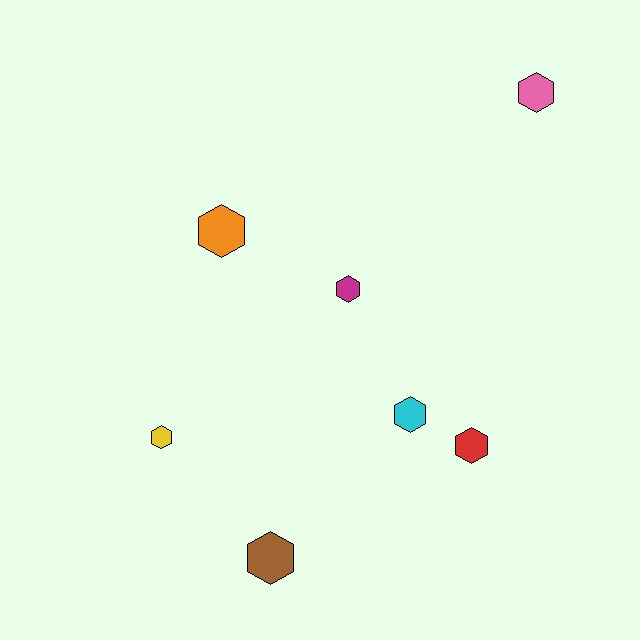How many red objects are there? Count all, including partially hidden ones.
There is 1 red object.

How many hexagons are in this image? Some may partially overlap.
There are 7 hexagons.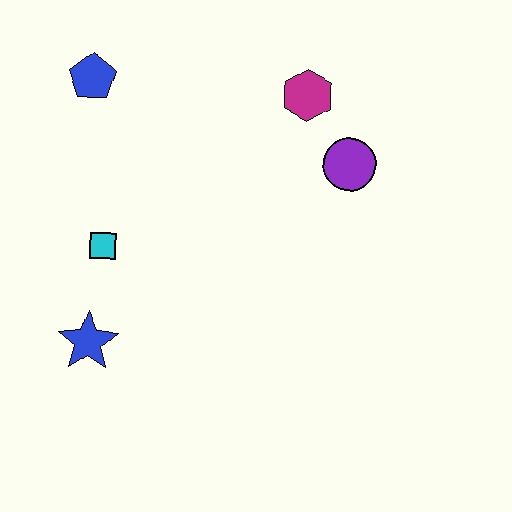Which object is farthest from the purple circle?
The blue star is farthest from the purple circle.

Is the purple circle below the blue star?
No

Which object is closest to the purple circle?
The magenta hexagon is closest to the purple circle.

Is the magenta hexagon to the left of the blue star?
No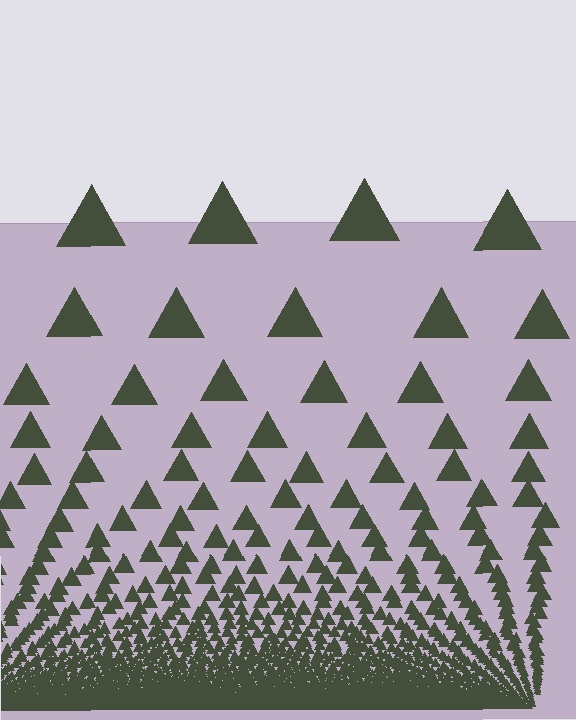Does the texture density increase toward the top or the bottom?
Density increases toward the bottom.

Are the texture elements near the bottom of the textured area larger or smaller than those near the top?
Smaller. The gradient is inverted — elements near the bottom are smaller and denser.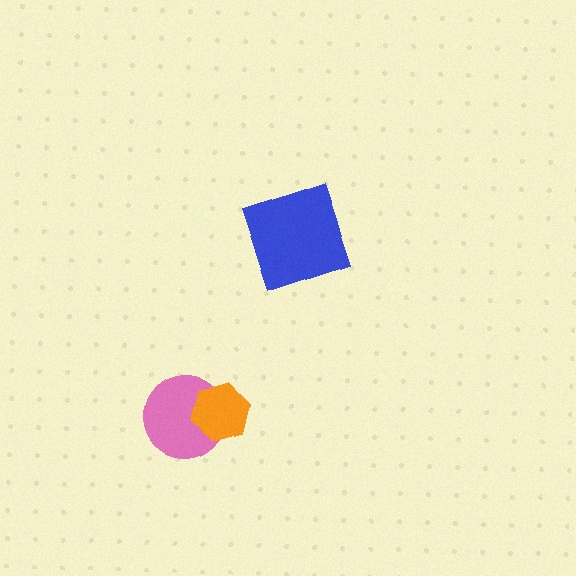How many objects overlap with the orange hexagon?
1 object overlaps with the orange hexagon.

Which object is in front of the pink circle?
The orange hexagon is in front of the pink circle.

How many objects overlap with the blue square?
0 objects overlap with the blue square.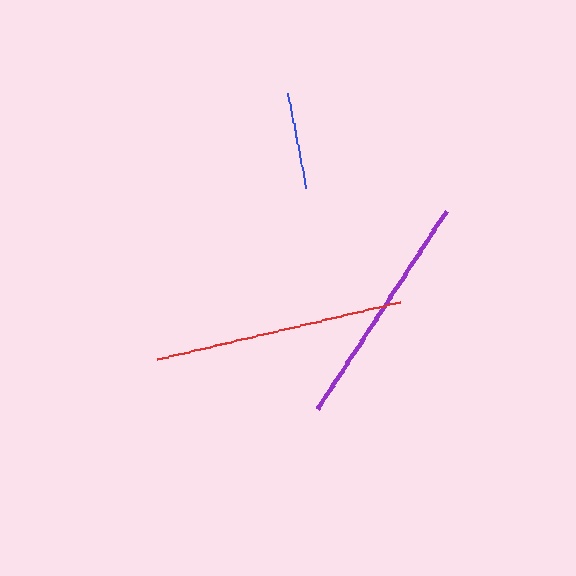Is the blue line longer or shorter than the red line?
The red line is longer than the blue line.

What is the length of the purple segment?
The purple segment is approximately 236 pixels long.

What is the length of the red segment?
The red segment is approximately 249 pixels long.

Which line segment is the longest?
The red line is the longest at approximately 249 pixels.